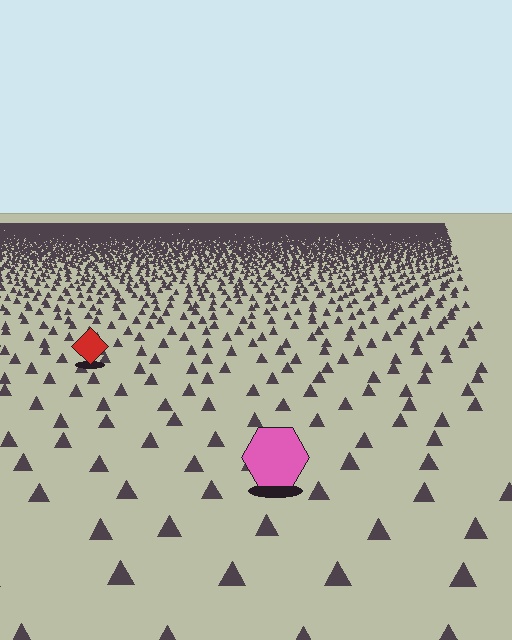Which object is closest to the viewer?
The pink hexagon is closest. The texture marks near it are larger and more spread out.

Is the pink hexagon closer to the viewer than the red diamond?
Yes. The pink hexagon is closer — you can tell from the texture gradient: the ground texture is coarser near it.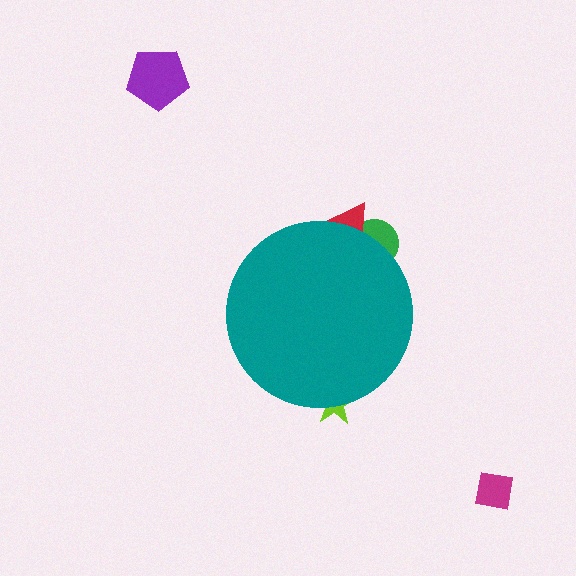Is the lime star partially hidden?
Yes, the lime star is partially hidden behind the teal circle.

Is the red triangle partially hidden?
Yes, the red triangle is partially hidden behind the teal circle.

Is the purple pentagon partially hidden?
No, the purple pentagon is fully visible.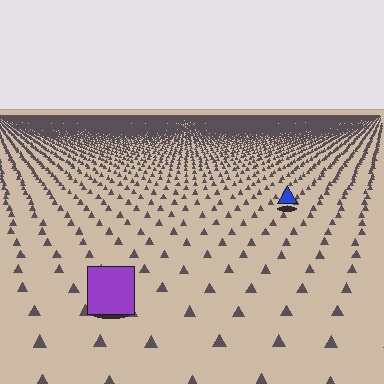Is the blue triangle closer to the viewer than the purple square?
No. The purple square is closer — you can tell from the texture gradient: the ground texture is coarser near it.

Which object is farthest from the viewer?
The blue triangle is farthest from the viewer. It appears smaller and the ground texture around it is denser.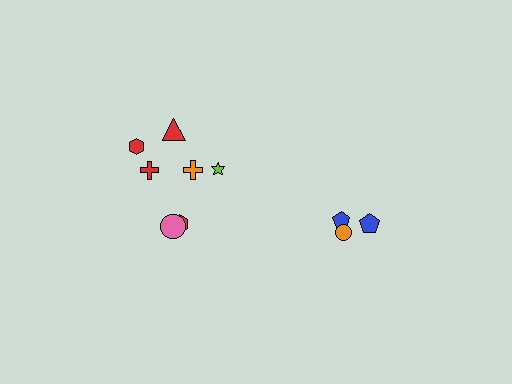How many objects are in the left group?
There are 7 objects.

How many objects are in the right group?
There are 3 objects.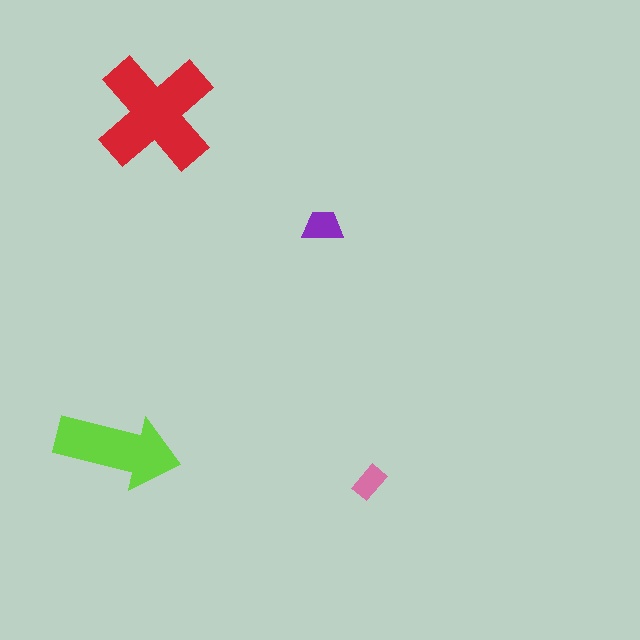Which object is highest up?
The red cross is topmost.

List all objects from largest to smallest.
The red cross, the lime arrow, the purple trapezoid, the pink rectangle.